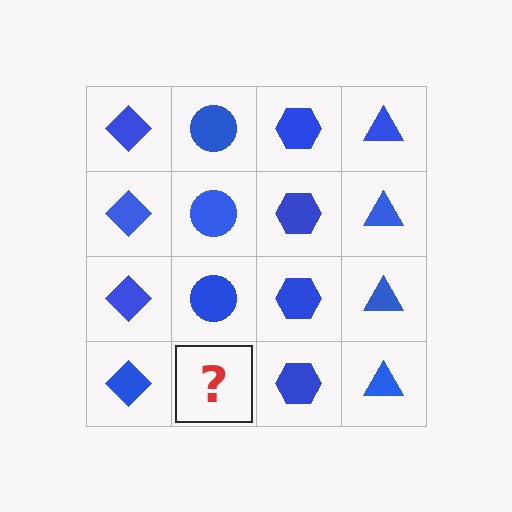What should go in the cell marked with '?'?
The missing cell should contain a blue circle.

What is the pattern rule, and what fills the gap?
The rule is that each column has a consistent shape. The gap should be filled with a blue circle.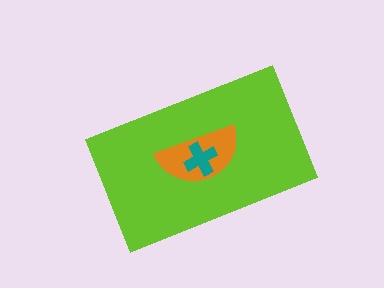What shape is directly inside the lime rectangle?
The orange semicircle.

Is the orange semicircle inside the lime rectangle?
Yes.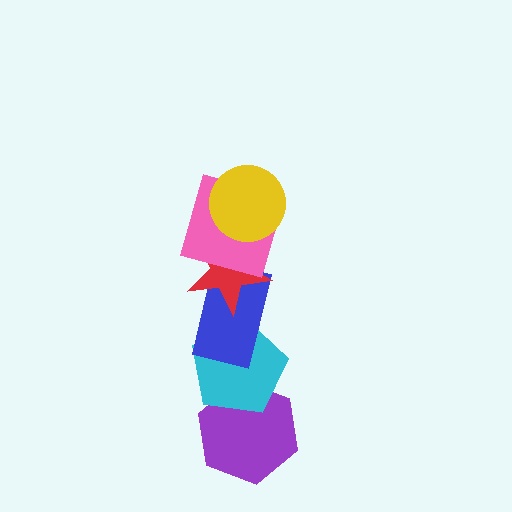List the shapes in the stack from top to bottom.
From top to bottom: the yellow circle, the pink square, the red star, the blue rectangle, the cyan pentagon, the purple hexagon.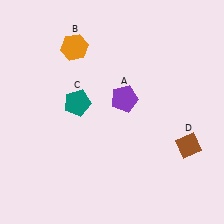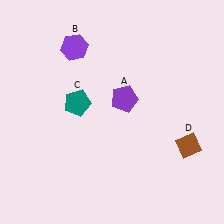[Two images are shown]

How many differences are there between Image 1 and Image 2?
There is 1 difference between the two images.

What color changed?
The hexagon (B) changed from orange in Image 1 to purple in Image 2.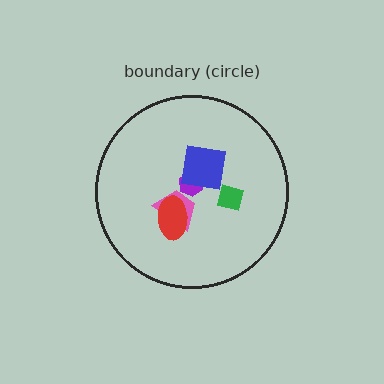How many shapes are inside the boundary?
5 inside, 0 outside.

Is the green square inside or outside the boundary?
Inside.